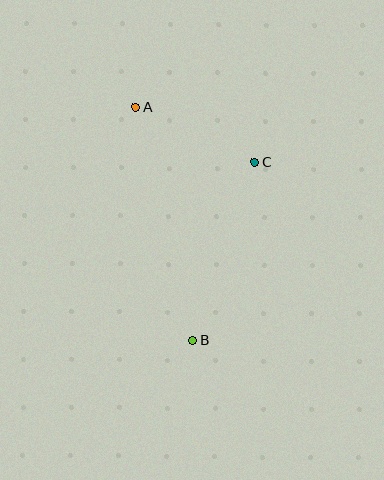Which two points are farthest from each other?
Points A and B are farthest from each other.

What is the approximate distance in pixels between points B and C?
The distance between B and C is approximately 189 pixels.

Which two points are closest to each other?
Points A and C are closest to each other.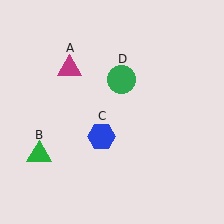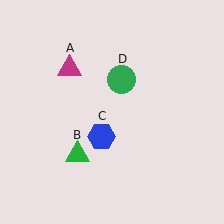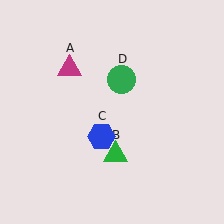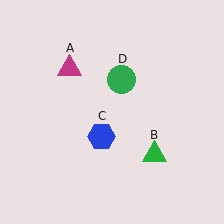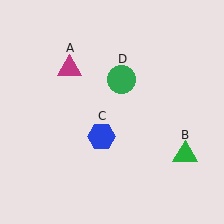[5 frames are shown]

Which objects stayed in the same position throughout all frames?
Magenta triangle (object A) and blue hexagon (object C) and green circle (object D) remained stationary.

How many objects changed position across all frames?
1 object changed position: green triangle (object B).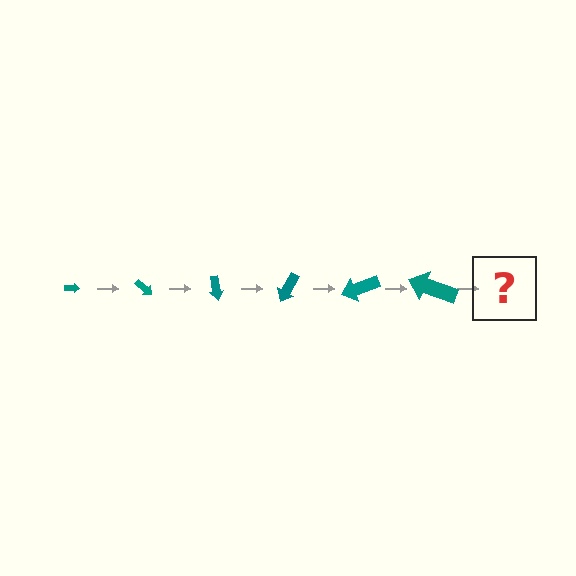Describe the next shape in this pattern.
It should be an arrow, larger than the previous one and rotated 240 degrees from the start.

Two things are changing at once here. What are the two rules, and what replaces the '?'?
The two rules are that the arrow grows larger each step and it rotates 40 degrees each step. The '?' should be an arrow, larger than the previous one and rotated 240 degrees from the start.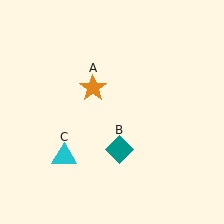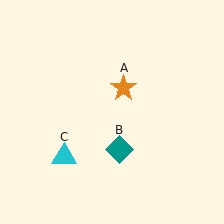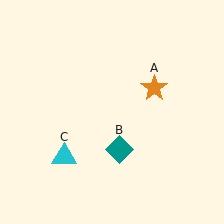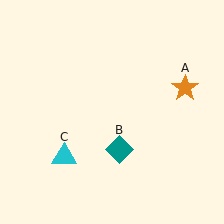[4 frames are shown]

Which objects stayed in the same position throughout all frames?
Teal diamond (object B) and cyan triangle (object C) remained stationary.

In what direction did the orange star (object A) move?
The orange star (object A) moved right.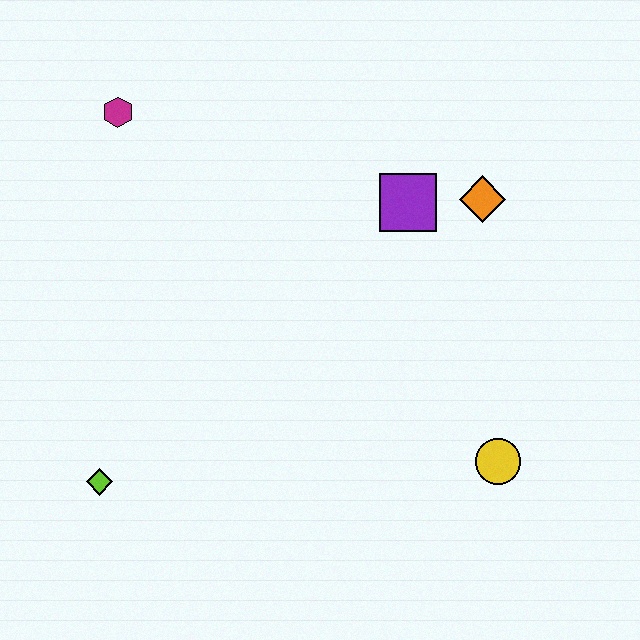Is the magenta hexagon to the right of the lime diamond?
Yes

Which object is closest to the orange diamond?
The purple square is closest to the orange diamond.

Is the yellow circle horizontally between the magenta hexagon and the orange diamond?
No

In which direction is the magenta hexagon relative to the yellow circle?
The magenta hexagon is to the left of the yellow circle.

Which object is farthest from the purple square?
The lime diamond is farthest from the purple square.